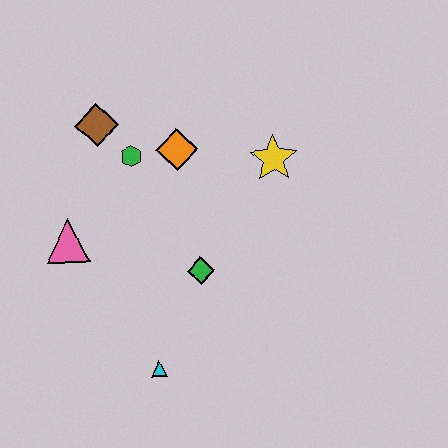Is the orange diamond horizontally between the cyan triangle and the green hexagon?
No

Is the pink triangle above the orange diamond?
No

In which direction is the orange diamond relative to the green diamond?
The orange diamond is above the green diamond.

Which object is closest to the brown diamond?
The green hexagon is closest to the brown diamond.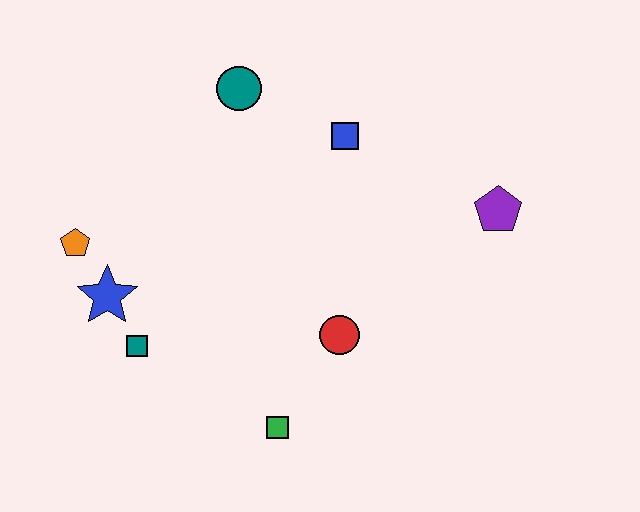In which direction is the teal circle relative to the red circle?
The teal circle is above the red circle.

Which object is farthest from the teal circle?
The green square is farthest from the teal circle.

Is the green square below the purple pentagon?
Yes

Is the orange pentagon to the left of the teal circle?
Yes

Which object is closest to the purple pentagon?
The blue square is closest to the purple pentagon.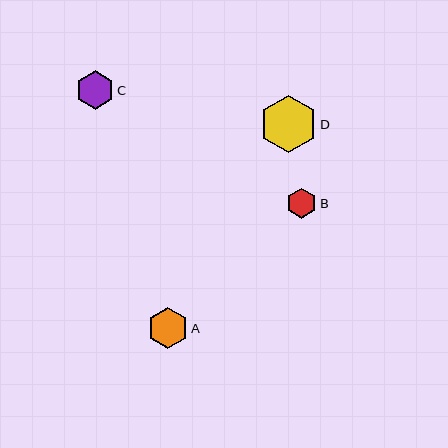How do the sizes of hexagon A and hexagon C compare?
Hexagon A and hexagon C are approximately the same size.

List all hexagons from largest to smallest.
From largest to smallest: D, A, C, B.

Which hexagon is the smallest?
Hexagon B is the smallest with a size of approximately 30 pixels.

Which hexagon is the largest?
Hexagon D is the largest with a size of approximately 57 pixels.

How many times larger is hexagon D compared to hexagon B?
Hexagon D is approximately 1.9 times the size of hexagon B.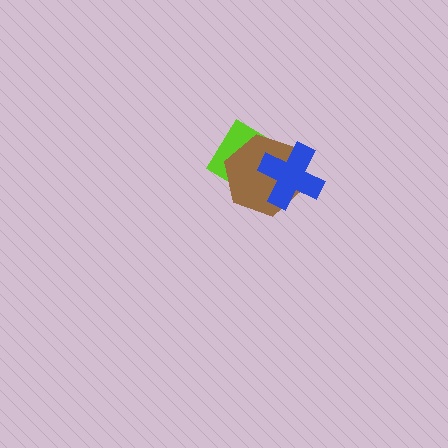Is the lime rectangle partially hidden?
Yes, it is partially covered by another shape.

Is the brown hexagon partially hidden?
Yes, it is partially covered by another shape.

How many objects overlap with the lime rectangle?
1 object overlaps with the lime rectangle.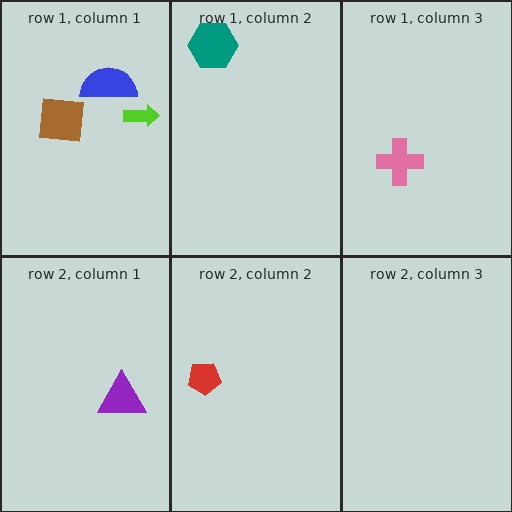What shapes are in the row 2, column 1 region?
The purple triangle.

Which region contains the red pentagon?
The row 2, column 2 region.